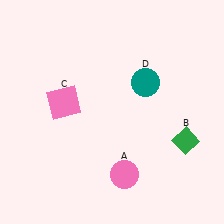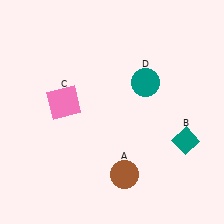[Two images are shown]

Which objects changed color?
A changed from pink to brown. B changed from green to teal.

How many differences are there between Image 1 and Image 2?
There are 2 differences between the two images.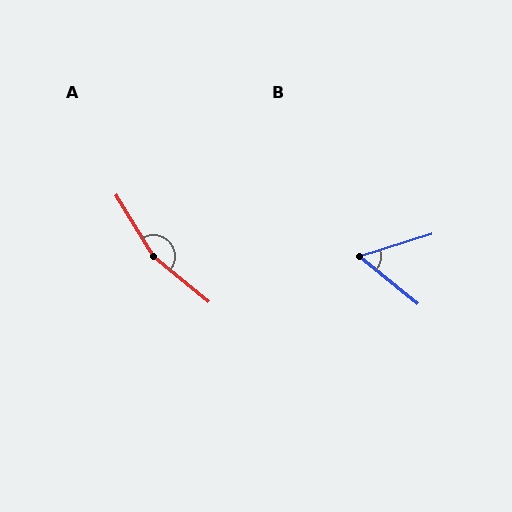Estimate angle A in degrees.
Approximately 160 degrees.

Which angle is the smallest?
B, at approximately 56 degrees.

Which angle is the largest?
A, at approximately 160 degrees.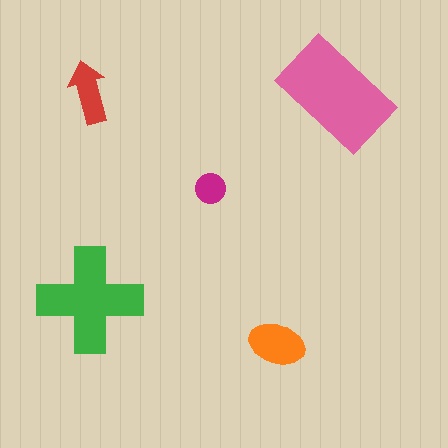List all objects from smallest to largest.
The magenta circle, the red arrow, the orange ellipse, the green cross, the pink rectangle.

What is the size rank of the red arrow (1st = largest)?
4th.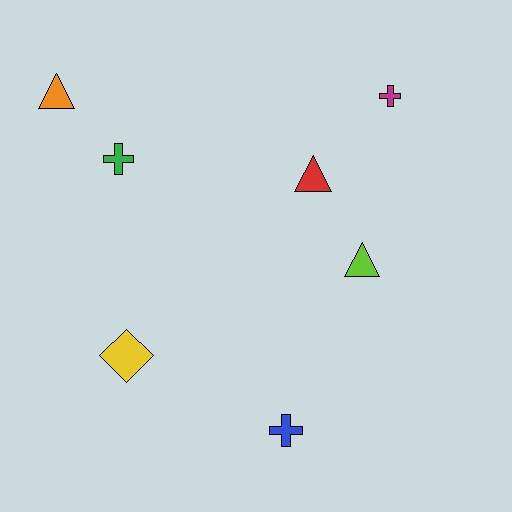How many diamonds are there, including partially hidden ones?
There is 1 diamond.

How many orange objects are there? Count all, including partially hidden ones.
There is 1 orange object.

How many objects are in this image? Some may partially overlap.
There are 7 objects.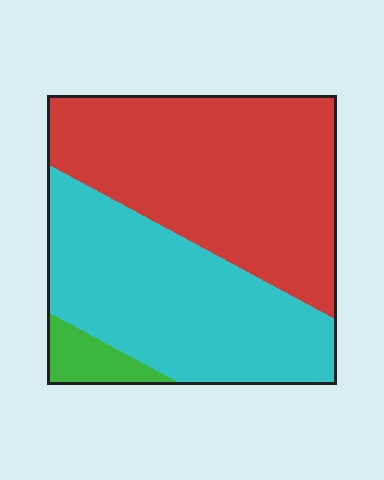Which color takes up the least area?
Green, at roughly 5%.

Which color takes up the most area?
Red, at roughly 50%.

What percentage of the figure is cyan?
Cyan covers roughly 45% of the figure.